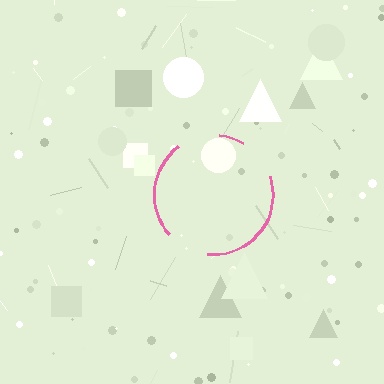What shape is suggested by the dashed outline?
The dashed outline suggests a circle.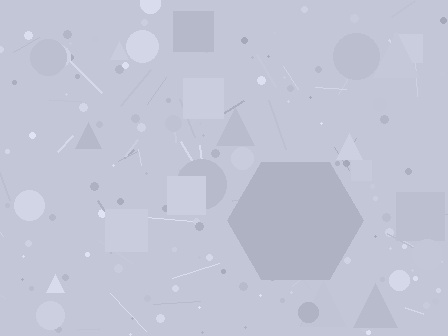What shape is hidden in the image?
A hexagon is hidden in the image.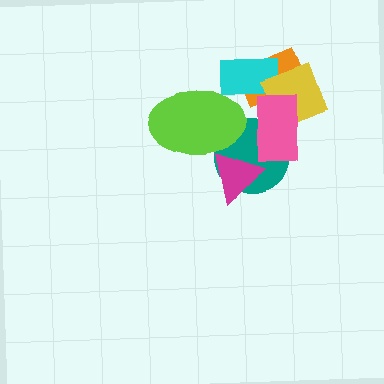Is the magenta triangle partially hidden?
No, no other shape covers it.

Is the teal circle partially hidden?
Yes, it is partially covered by another shape.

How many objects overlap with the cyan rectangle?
2 objects overlap with the cyan rectangle.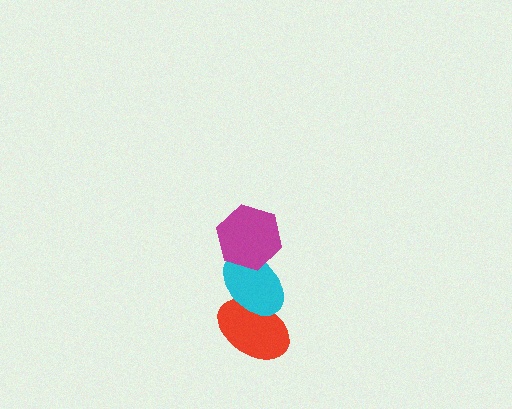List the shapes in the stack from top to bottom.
From top to bottom: the magenta hexagon, the cyan ellipse, the red ellipse.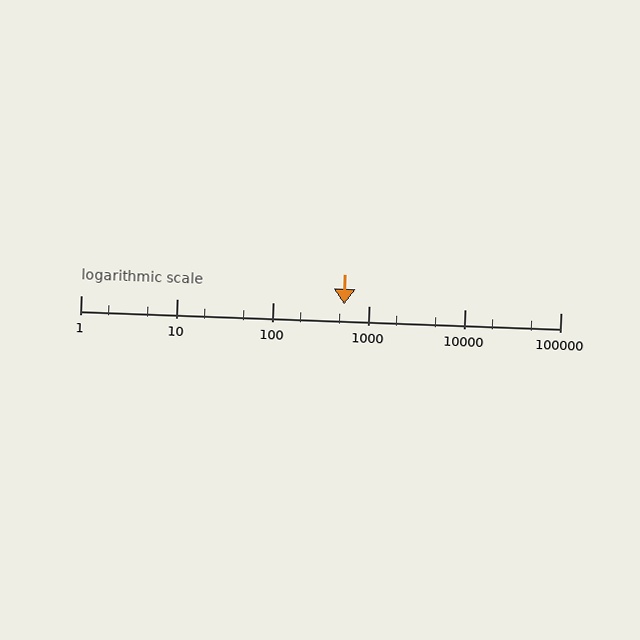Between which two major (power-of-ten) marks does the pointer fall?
The pointer is between 100 and 1000.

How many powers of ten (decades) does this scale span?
The scale spans 5 decades, from 1 to 100000.